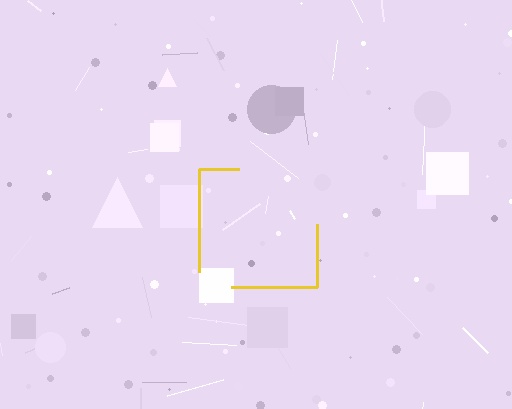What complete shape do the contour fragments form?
The contour fragments form a square.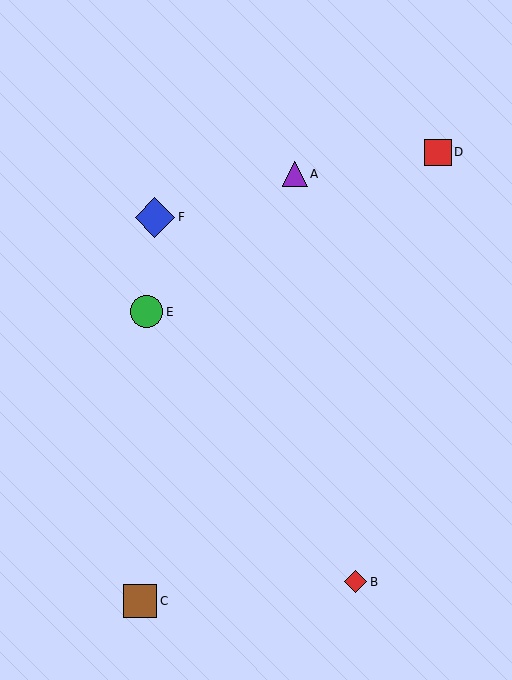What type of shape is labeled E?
Shape E is a green circle.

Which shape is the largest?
The blue diamond (labeled F) is the largest.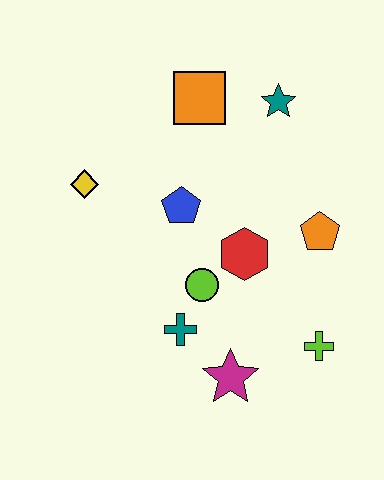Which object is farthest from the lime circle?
The teal star is farthest from the lime circle.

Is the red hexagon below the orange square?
Yes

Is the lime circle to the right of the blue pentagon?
Yes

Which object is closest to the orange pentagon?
The red hexagon is closest to the orange pentagon.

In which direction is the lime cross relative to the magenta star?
The lime cross is to the right of the magenta star.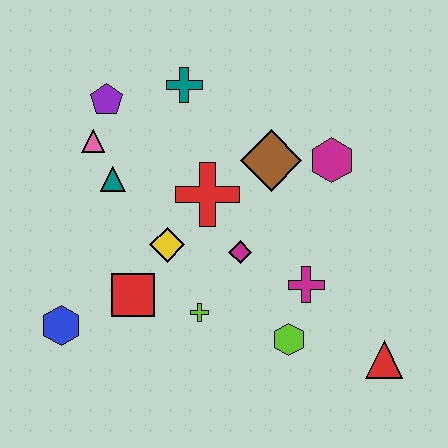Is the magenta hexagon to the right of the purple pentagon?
Yes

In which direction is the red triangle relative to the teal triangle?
The red triangle is to the right of the teal triangle.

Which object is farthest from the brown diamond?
The blue hexagon is farthest from the brown diamond.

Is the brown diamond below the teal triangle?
No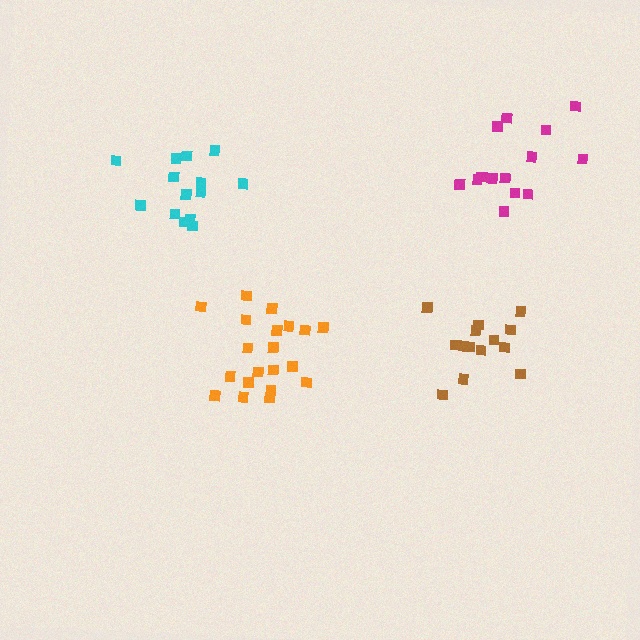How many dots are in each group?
Group 1: 14 dots, Group 2: 20 dots, Group 3: 14 dots, Group 4: 14 dots (62 total).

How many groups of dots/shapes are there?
There are 4 groups.